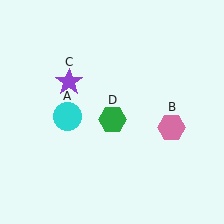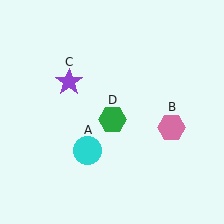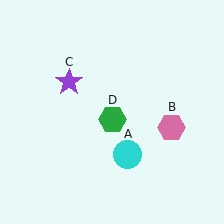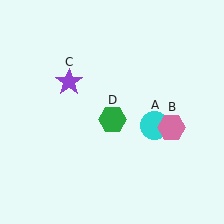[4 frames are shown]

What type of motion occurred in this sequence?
The cyan circle (object A) rotated counterclockwise around the center of the scene.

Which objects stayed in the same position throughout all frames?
Pink hexagon (object B) and purple star (object C) and green hexagon (object D) remained stationary.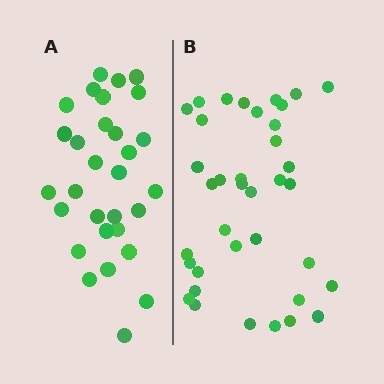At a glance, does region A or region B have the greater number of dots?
Region B (the right region) has more dots.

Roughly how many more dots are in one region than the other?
Region B has roughly 8 or so more dots than region A.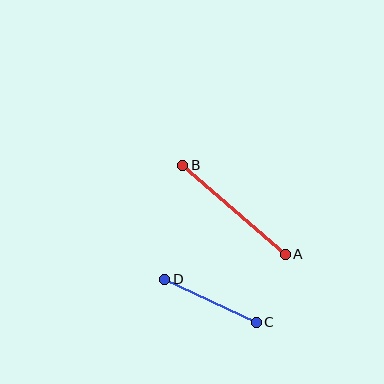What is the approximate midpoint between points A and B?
The midpoint is at approximately (234, 210) pixels.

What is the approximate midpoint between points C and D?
The midpoint is at approximately (210, 301) pixels.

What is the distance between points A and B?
The distance is approximately 136 pixels.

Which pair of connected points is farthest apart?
Points A and B are farthest apart.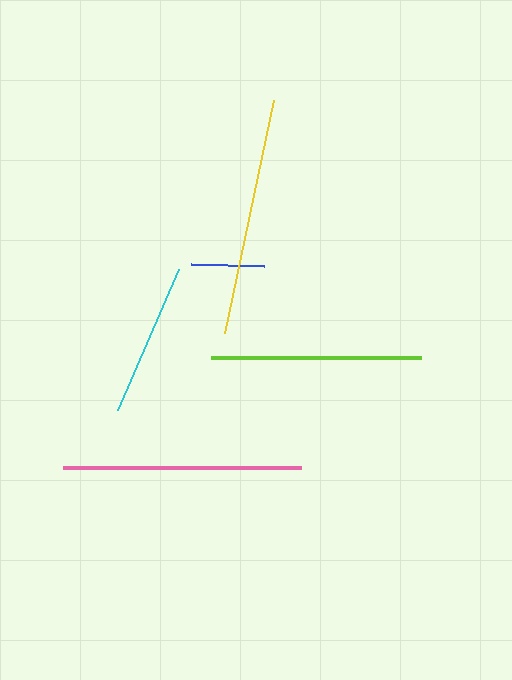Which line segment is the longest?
The pink line is the longest at approximately 239 pixels.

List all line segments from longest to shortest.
From longest to shortest: pink, yellow, lime, cyan, blue.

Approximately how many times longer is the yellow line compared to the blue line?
The yellow line is approximately 3.3 times the length of the blue line.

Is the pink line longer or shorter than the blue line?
The pink line is longer than the blue line.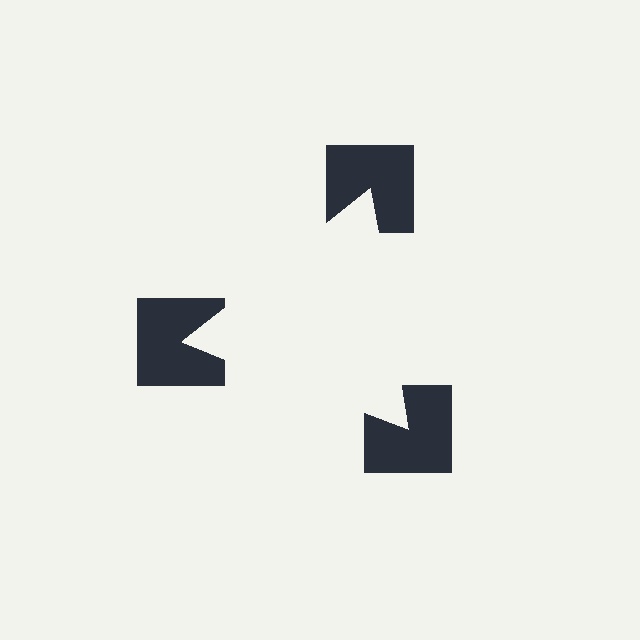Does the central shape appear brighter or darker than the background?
It typically appears slightly brighter than the background, even though no actual brightness change is drawn.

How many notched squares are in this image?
There are 3 — one at each vertex of the illusory triangle.